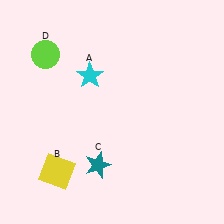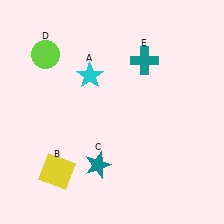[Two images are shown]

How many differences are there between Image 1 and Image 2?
There is 1 difference between the two images.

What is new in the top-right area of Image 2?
A teal cross (E) was added in the top-right area of Image 2.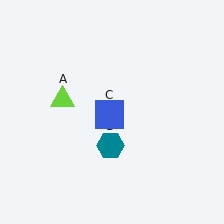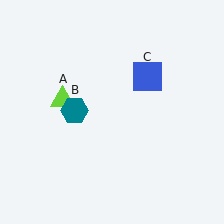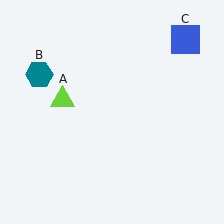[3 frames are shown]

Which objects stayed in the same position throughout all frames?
Lime triangle (object A) remained stationary.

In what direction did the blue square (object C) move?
The blue square (object C) moved up and to the right.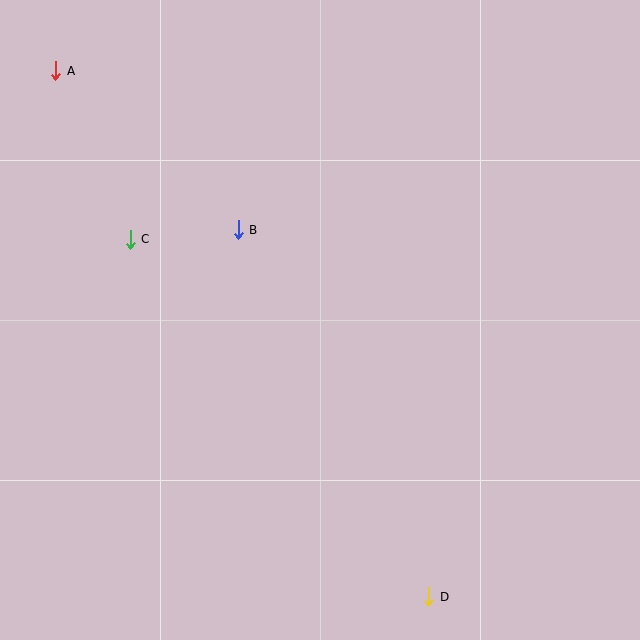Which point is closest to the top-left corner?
Point A is closest to the top-left corner.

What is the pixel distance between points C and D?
The distance between C and D is 466 pixels.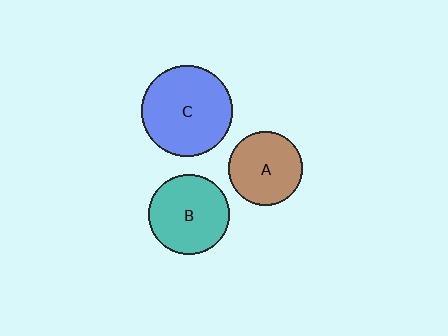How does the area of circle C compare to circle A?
Approximately 1.5 times.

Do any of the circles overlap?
No, none of the circles overlap.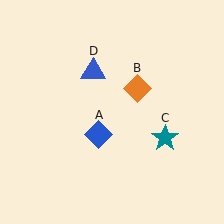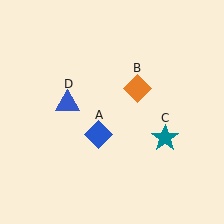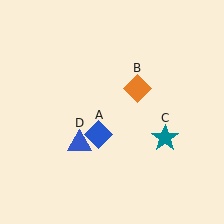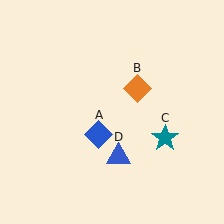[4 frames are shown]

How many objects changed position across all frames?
1 object changed position: blue triangle (object D).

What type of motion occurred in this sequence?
The blue triangle (object D) rotated counterclockwise around the center of the scene.